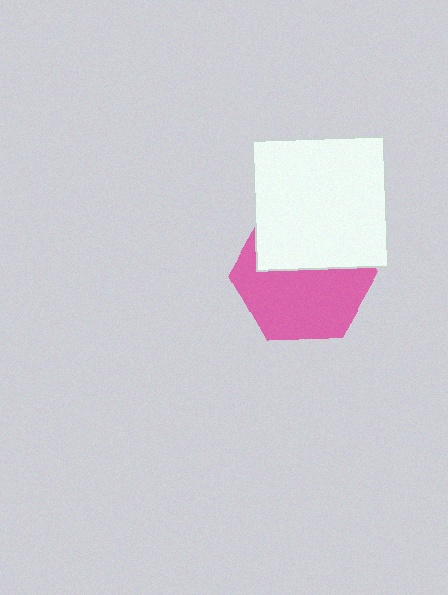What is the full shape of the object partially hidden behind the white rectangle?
The partially hidden object is a pink hexagon.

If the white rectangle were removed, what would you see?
You would see the complete pink hexagon.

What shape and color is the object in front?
The object in front is a white rectangle.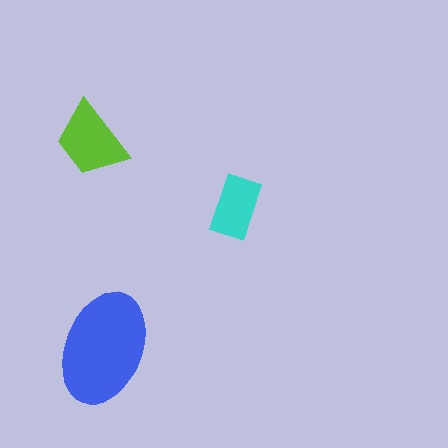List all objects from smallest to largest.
The cyan rectangle, the lime trapezoid, the blue ellipse.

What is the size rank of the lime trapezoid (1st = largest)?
2nd.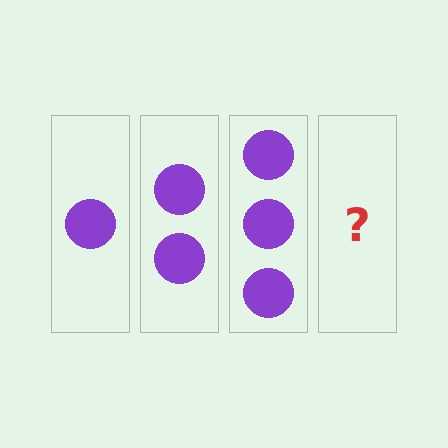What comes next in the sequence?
The next element should be 4 circles.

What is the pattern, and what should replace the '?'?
The pattern is that each step adds one more circle. The '?' should be 4 circles.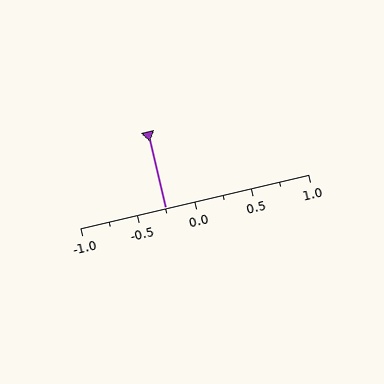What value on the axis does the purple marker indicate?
The marker indicates approximately -0.25.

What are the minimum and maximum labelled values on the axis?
The axis runs from -1.0 to 1.0.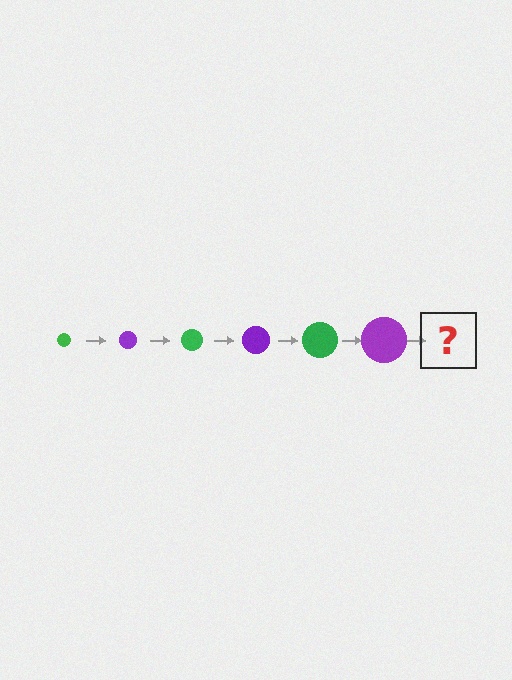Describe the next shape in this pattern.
It should be a green circle, larger than the previous one.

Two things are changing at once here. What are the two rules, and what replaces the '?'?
The two rules are that the circle grows larger each step and the color cycles through green and purple. The '?' should be a green circle, larger than the previous one.